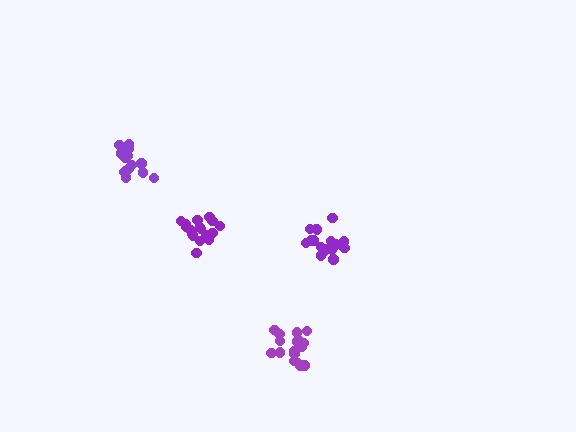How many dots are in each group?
Group 1: 17 dots, Group 2: 14 dots, Group 3: 17 dots, Group 4: 17 dots (65 total).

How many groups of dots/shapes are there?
There are 4 groups.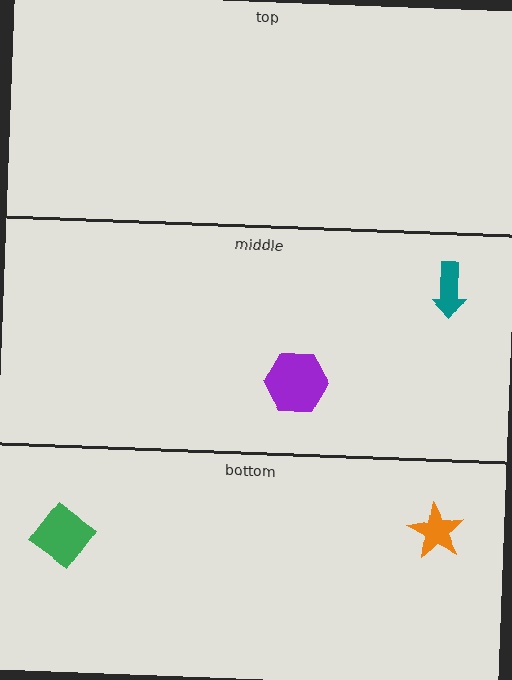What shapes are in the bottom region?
The orange star, the green diamond.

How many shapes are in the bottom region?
2.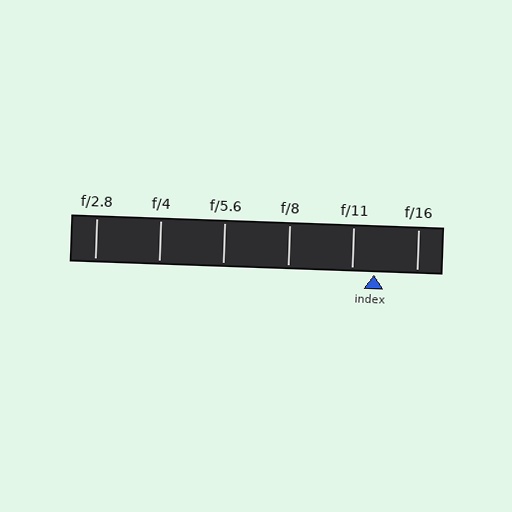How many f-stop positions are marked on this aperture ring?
There are 6 f-stop positions marked.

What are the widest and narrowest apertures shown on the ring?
The widest aperture shown is f/2.8 and the narrowest is f/16.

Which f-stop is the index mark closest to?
The index mark is closest to f/11.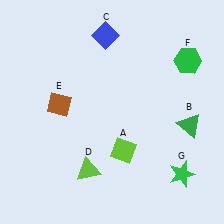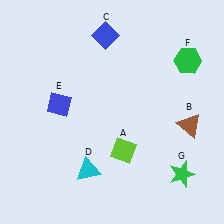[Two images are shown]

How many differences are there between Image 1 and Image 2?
There are 3 differences between the two images.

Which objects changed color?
B changed from green to brown. D changed from lime to cyan. E changed from brown to blue.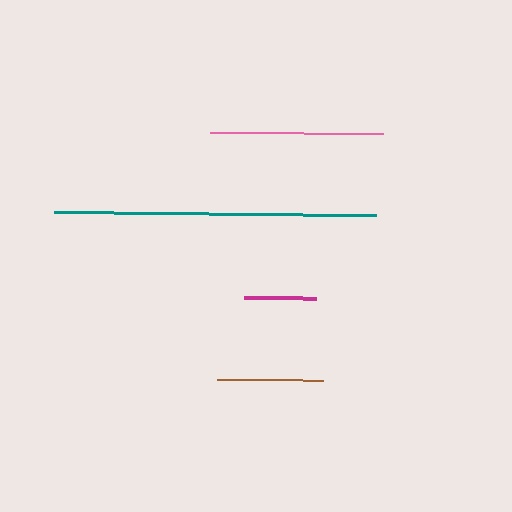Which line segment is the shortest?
The magenta line is the shortest at approximately 72 pixels.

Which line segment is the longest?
The teal line is the longest at approximately 322 pixels.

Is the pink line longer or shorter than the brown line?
The pink line is longer than the brown line.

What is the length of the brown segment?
The brown segment is approximately 106 pixels long.